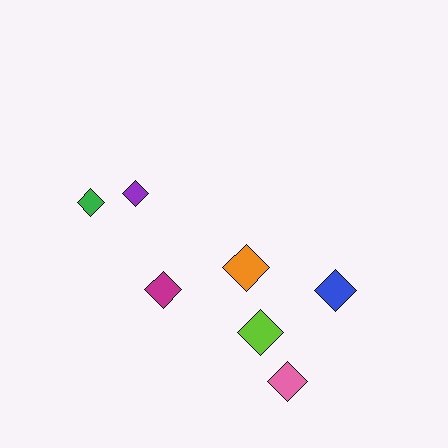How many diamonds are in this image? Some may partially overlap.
There are 7 diamonds.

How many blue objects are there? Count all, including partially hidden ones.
There is 1 blue object.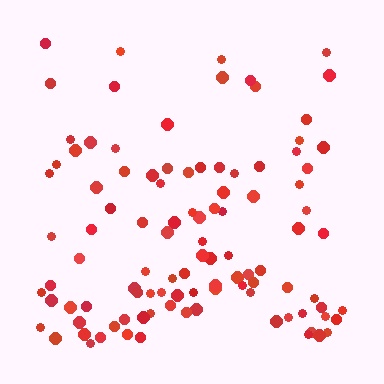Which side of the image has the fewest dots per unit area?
The top.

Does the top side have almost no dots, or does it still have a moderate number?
Still a moderate number, just noticeably fewer than the bottom.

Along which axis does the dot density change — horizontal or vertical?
Vertical.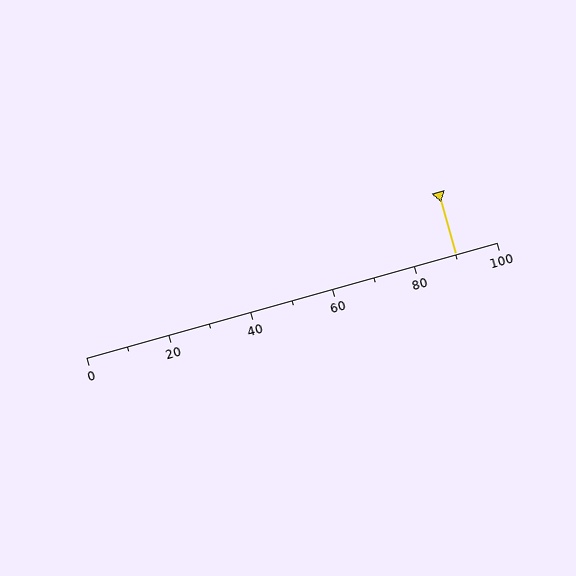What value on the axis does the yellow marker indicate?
The marker indicates approximately 90.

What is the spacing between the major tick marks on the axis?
The major ticks are spaced 20 apart.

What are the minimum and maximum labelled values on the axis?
The axis runs from 0 to 100.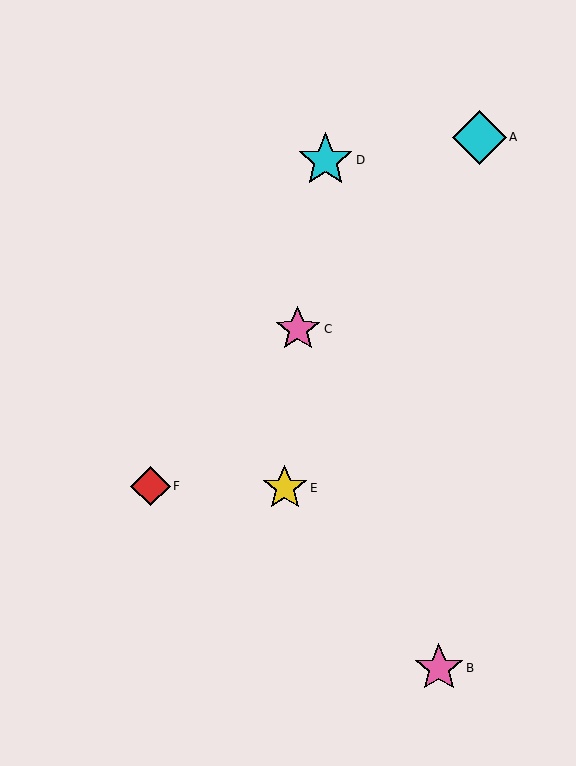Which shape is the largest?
The cyan star (labeled D) is the largest.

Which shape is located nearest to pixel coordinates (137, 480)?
The red diamond (labeled F) at (150, 486) is nearest to that location.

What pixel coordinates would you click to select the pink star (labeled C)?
Click at (298, 329) to select the pink star C.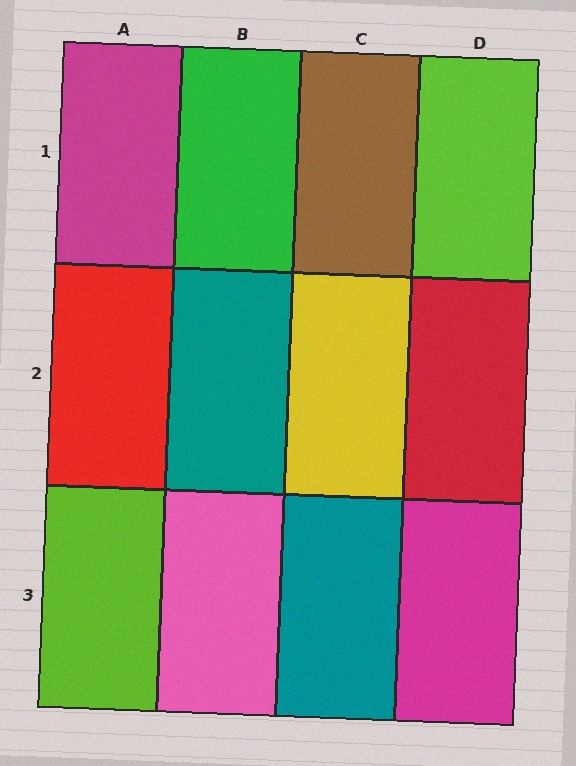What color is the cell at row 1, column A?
Magenta.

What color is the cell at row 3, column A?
Lime.